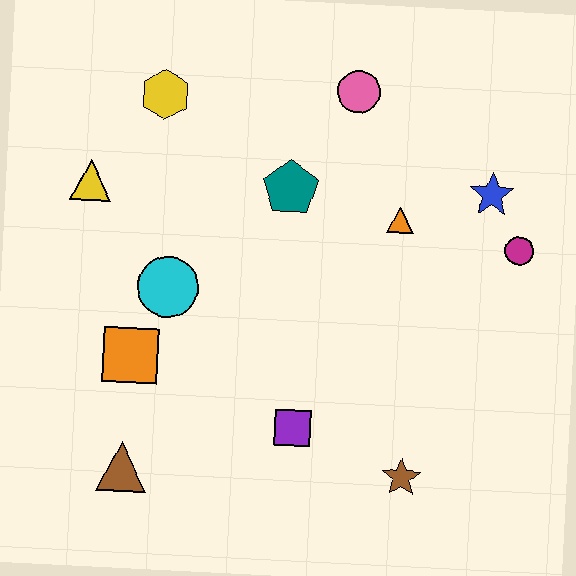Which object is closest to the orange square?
The cyan circle is closest to the orange square.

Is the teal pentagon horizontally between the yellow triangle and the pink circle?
Yes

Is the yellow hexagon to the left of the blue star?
Yes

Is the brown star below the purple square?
Yes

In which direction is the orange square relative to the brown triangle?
The orange square is above the brown triangle.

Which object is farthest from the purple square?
The yellow hexagon is farthest from the purple square.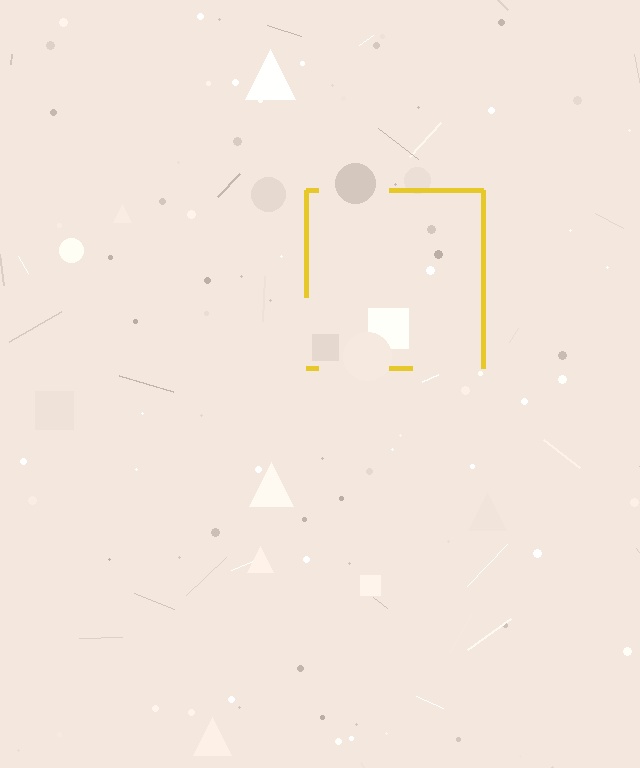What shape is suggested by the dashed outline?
The dashed outline suggests a square.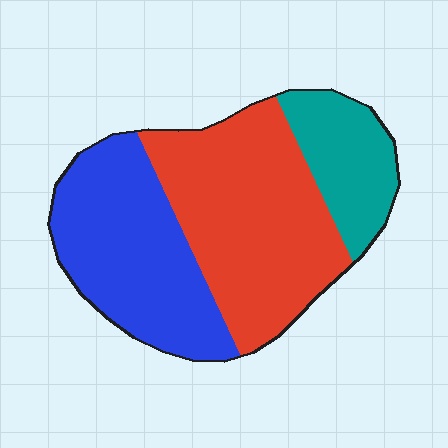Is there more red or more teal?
Red.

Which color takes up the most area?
Red, at roughly 45%.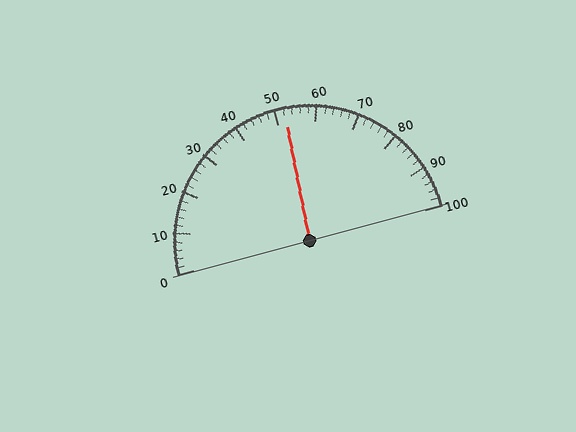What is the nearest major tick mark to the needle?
The nearest major tick mark is 50.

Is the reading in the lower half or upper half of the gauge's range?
The reading is in the upper half of the range (0 to 100).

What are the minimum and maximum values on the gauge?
The gauge ranges from 0 to 100.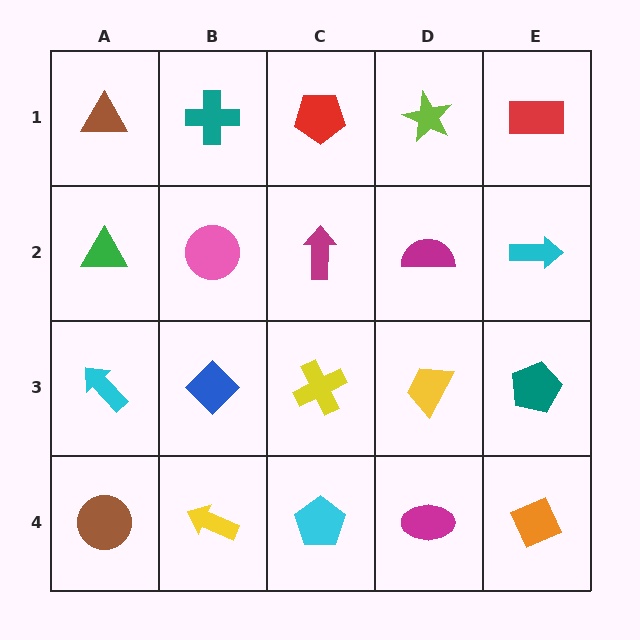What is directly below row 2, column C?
A yellow cross.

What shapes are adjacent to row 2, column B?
A teal cross (row 1, column B), a blue diamond (row 3, column B), a green triangle (row 2, column A), a magenta arrow (row 2, column C).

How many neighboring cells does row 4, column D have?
3.